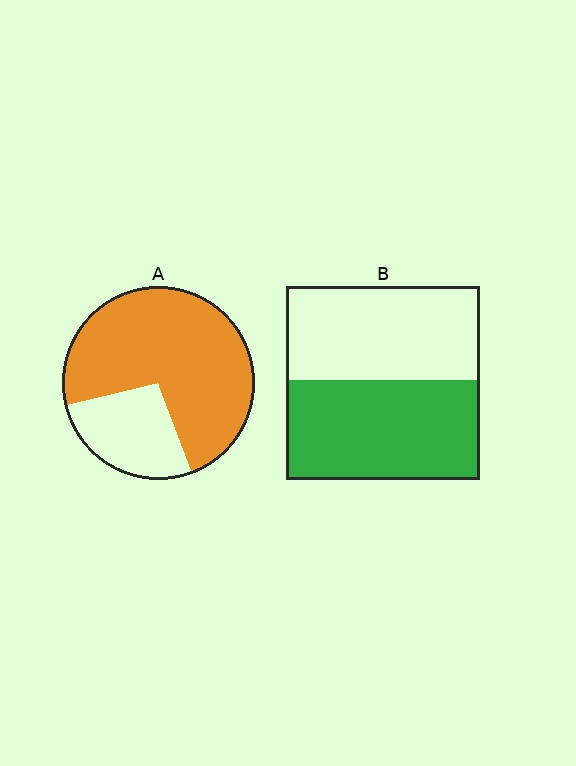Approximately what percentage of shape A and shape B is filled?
A is approximately 75% and B is approximately 50%.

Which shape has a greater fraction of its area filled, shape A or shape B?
Shape A.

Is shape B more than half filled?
Roughly half.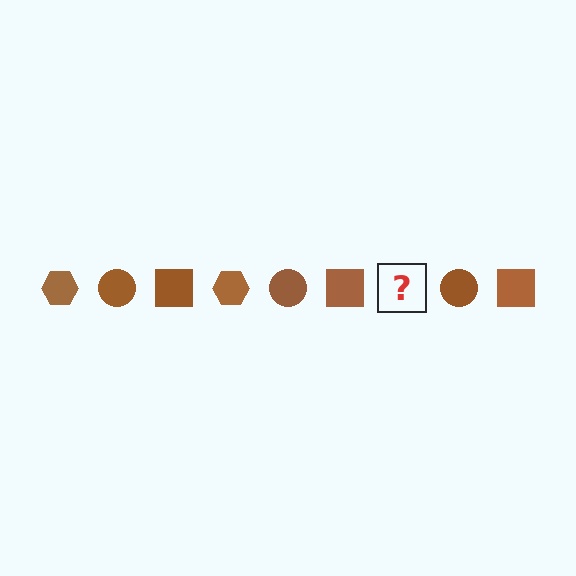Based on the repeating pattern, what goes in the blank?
The blank should be a brown hexagon.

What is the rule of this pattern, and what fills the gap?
The rule is that the pattern cycles through hexagon, circle, square shapes in brown. The gap should be filled with a brown hexagon.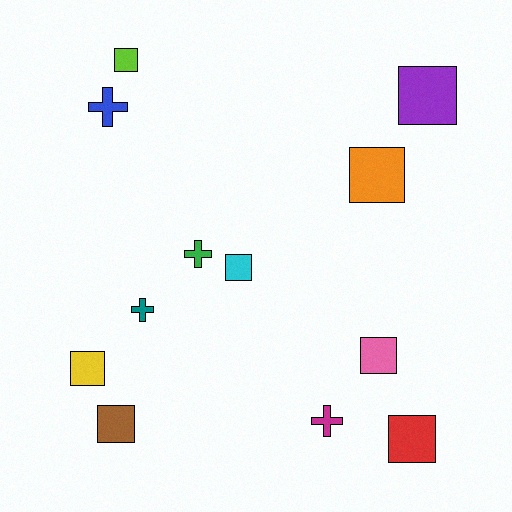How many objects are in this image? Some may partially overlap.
There are 12 objects.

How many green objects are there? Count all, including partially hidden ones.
There is 1 green object.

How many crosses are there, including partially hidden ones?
There are 4 crosses.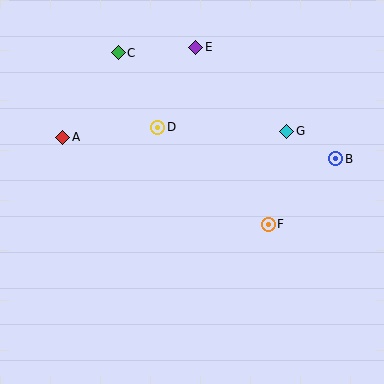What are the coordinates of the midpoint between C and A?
The midpoint between C and A is at (90, 95).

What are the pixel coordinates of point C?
Point C is at (118, 53).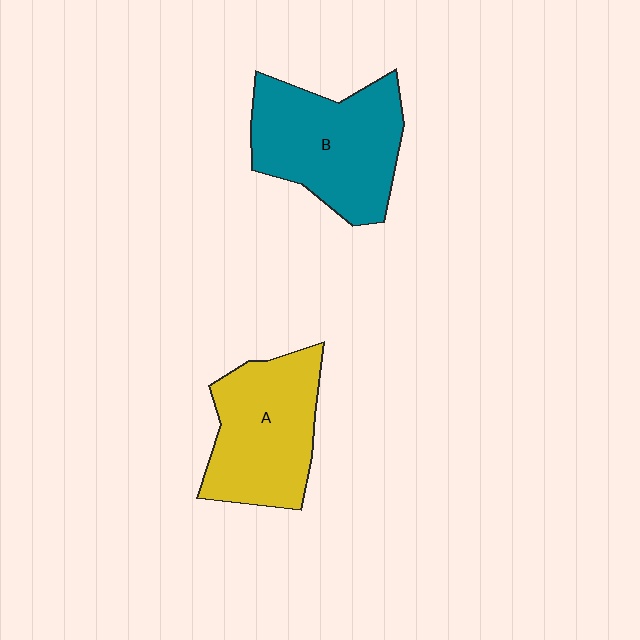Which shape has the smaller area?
Shape A (yellow).